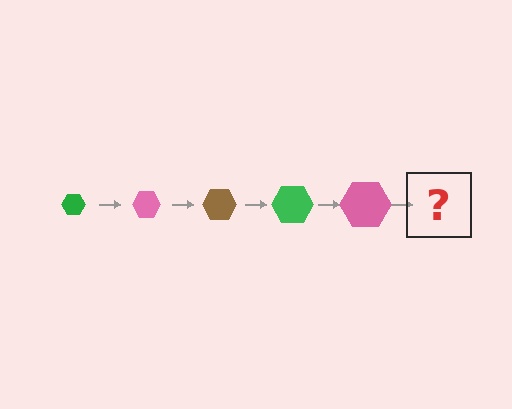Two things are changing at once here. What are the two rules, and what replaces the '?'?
The two rules are that the hexagon grows larger each step and the color cycles through green, pink, and brown. The '?' should be a brown hexagon, larger than the previous one.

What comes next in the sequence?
The next element should be a brown hexagon, larger than the previous one.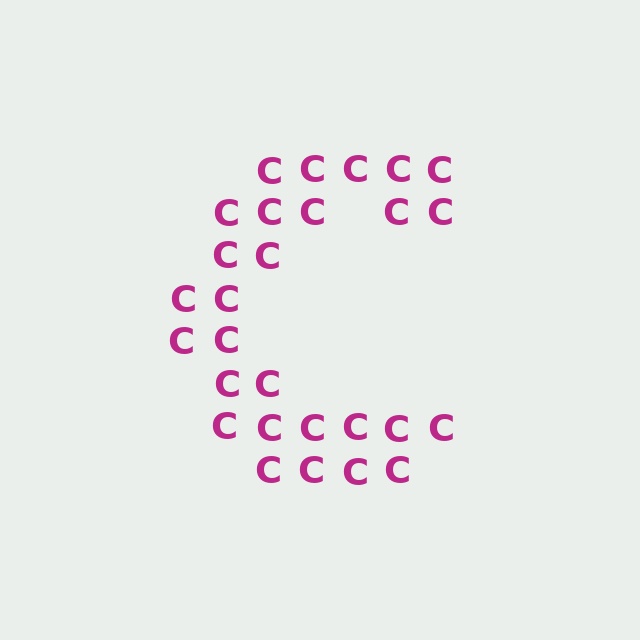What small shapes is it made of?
It is made of small letter C's.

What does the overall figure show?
The overall figure shows the letter C.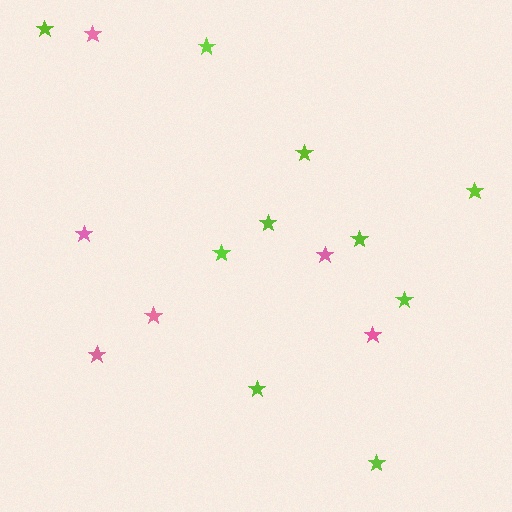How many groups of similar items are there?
There are 2 groups: one group of pink stars (6) and one group of lime stars (10).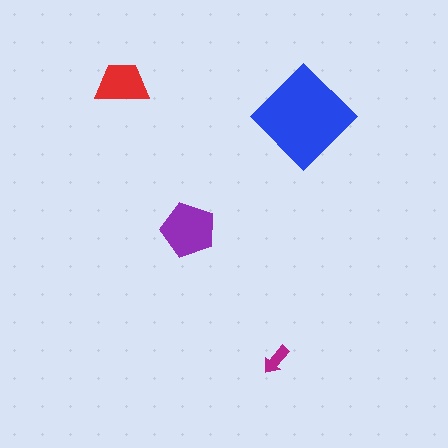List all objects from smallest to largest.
The magenta arrow, the red trapezoid, the purple pentagon, the blue diamond.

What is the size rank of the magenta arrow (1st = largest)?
4th.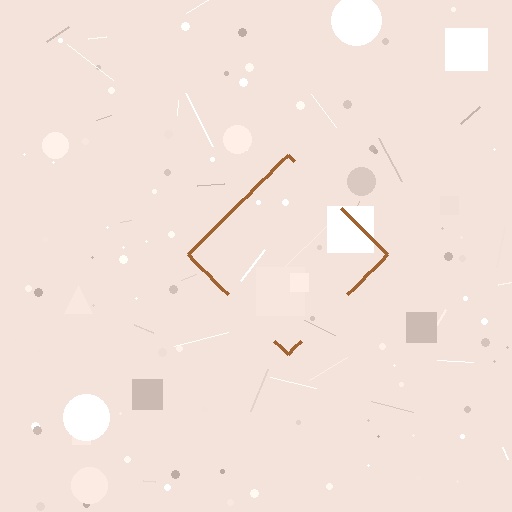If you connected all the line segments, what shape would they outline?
They would outline a diamond.